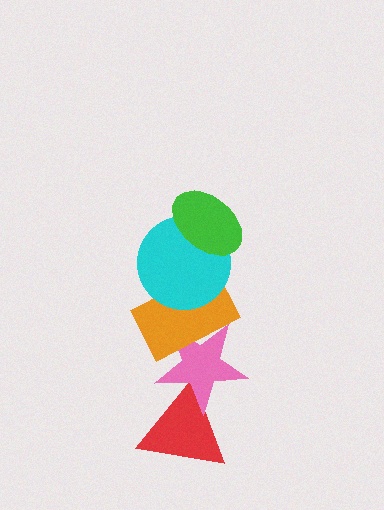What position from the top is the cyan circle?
The cyan circle is 2nd from the top.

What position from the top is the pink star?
The pink star is 4th from the top.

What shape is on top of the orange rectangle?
The cyan circle is on top of the orange rectangle.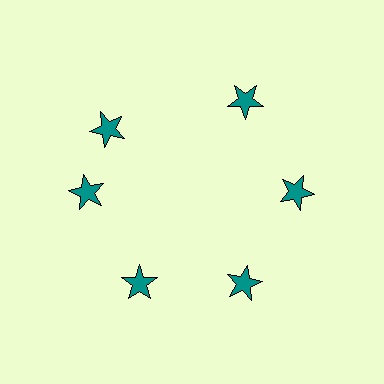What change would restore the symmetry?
The symmetry would be restored by rotating it back into even spacing with its neighbors so that all 6 stars sit at equal angles and equal distance from the center.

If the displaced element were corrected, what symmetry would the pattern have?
It would have 6-fold rotational symmetry — the pattern would map onto itself every 60 degrees.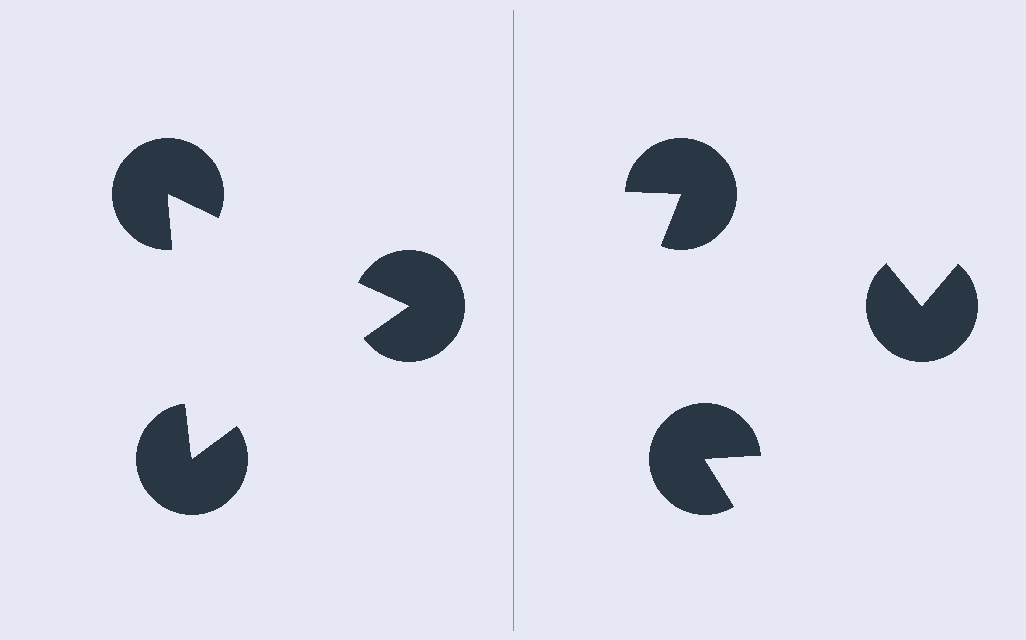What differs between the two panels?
The pac-man discs are positioned identically on both sides; only the wedge orientations differ. On the left they align to a triangle; on the right they are misaligned.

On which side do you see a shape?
An illusory triangle appears on the left side. On the right side the wedge cuts are rotated, so no coherent shape forms.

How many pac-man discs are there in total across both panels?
6 — 3 on each side.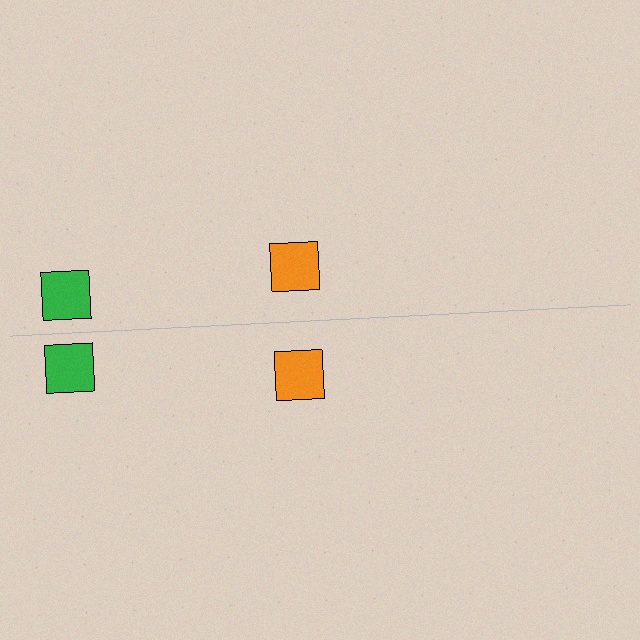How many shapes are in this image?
There are 4 shapes in this image.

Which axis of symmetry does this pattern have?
The pattern has a horizontal axis of symmetry running through the center of the image.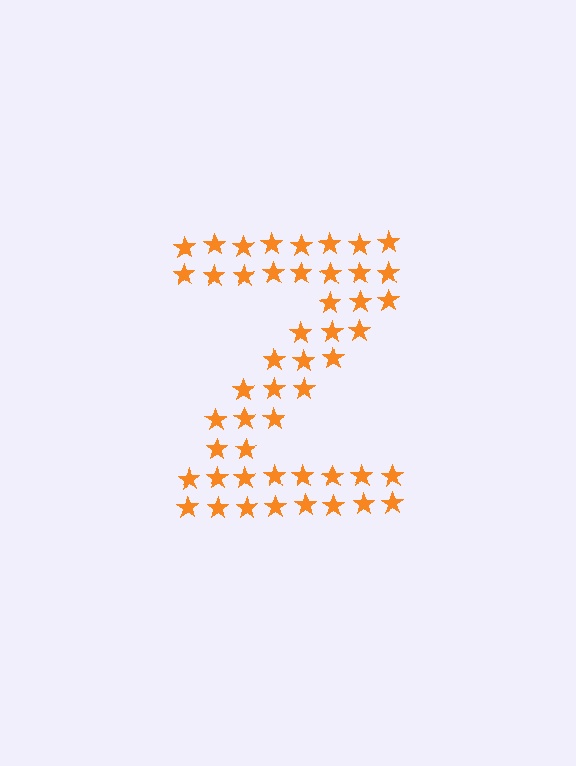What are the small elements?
The small elements are stars.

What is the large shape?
The large shape is the letter Z.